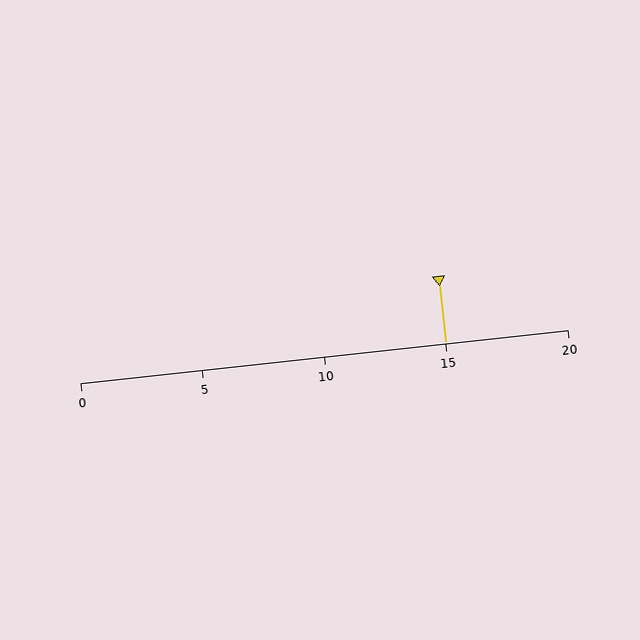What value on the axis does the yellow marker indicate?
The marker indicates approximately 15.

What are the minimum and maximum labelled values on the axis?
The axis runs from 0 to 20.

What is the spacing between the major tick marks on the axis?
The major ticks are spaced 5 apart.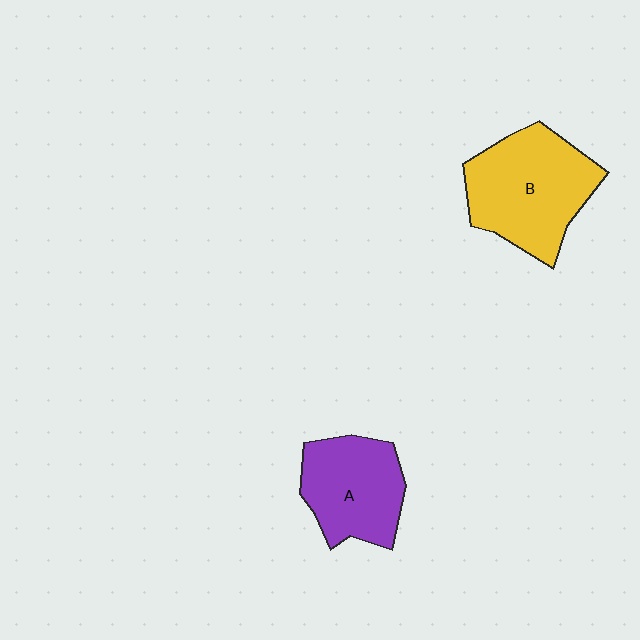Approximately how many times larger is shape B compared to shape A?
Approximately 1.3 times.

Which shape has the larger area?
Shape B (yellow).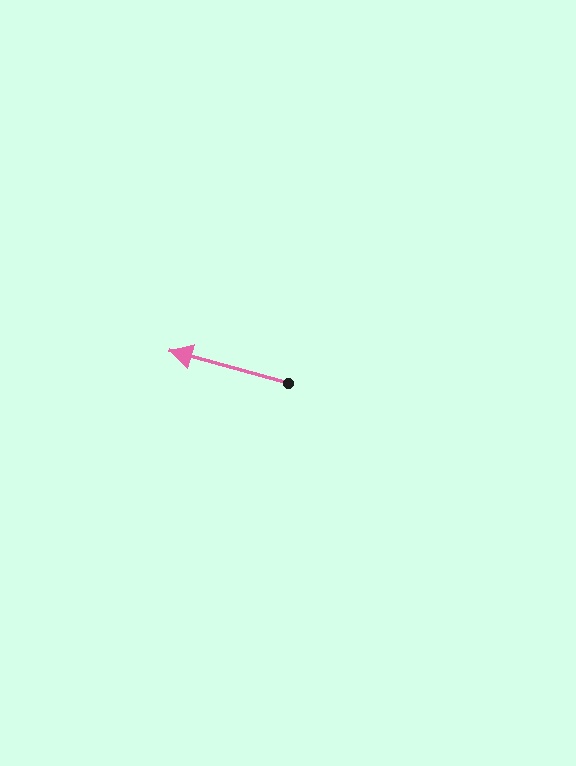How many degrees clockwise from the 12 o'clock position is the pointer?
Approximately 285 degrees.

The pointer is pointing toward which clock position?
Roughly 10 o'clock.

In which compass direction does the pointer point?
West.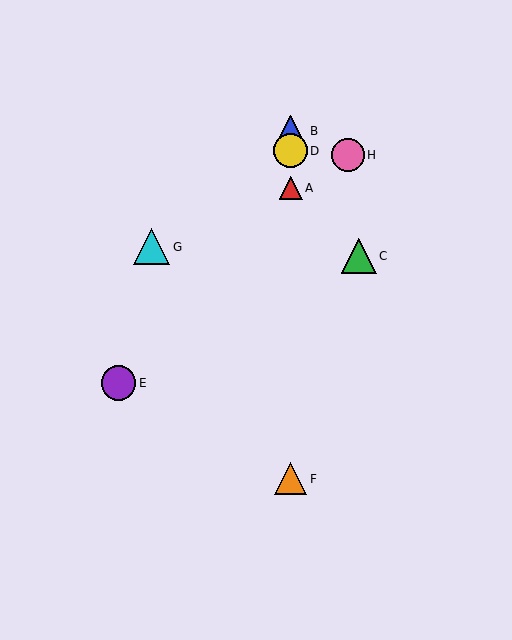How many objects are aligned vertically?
4 objects (A, B, D, F) are aligned vertically.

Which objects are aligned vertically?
Objects A, B, D, F are aligned vertically.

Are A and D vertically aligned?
Yes, both are at x≈291.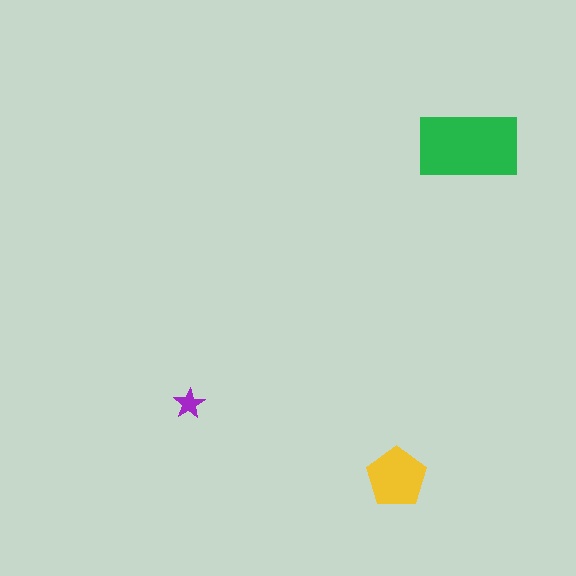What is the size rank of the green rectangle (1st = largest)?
1st.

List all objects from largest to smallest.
The green rectangle, the yellow pentagon, the purple star.